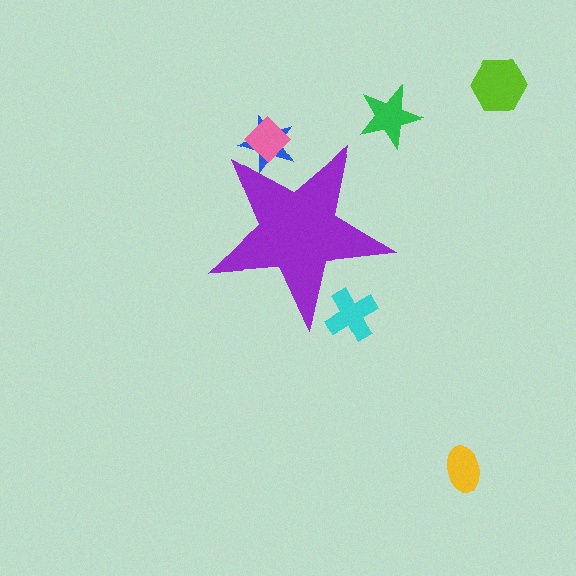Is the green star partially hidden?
No, the green star is fully visible.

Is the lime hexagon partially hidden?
No, the lime hexagon is fully visible.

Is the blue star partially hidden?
Yes, the blue star is partially hidden behind the purple star.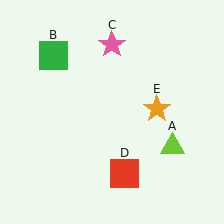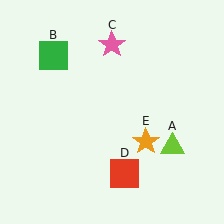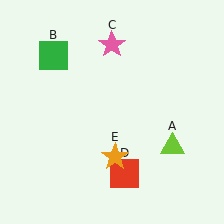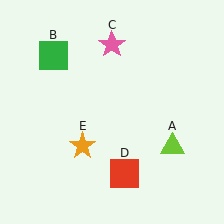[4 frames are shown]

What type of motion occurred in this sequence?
The orange star (object E) rotated clockwise around the center of the scene.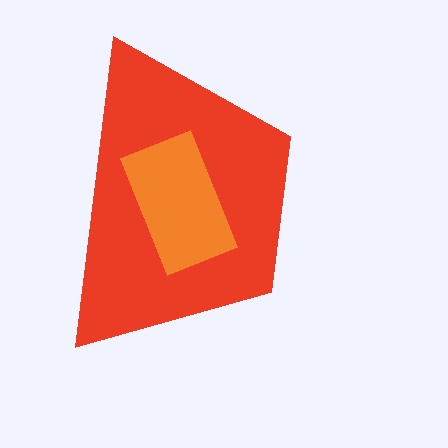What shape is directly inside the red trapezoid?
The orange rectangle.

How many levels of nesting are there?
2.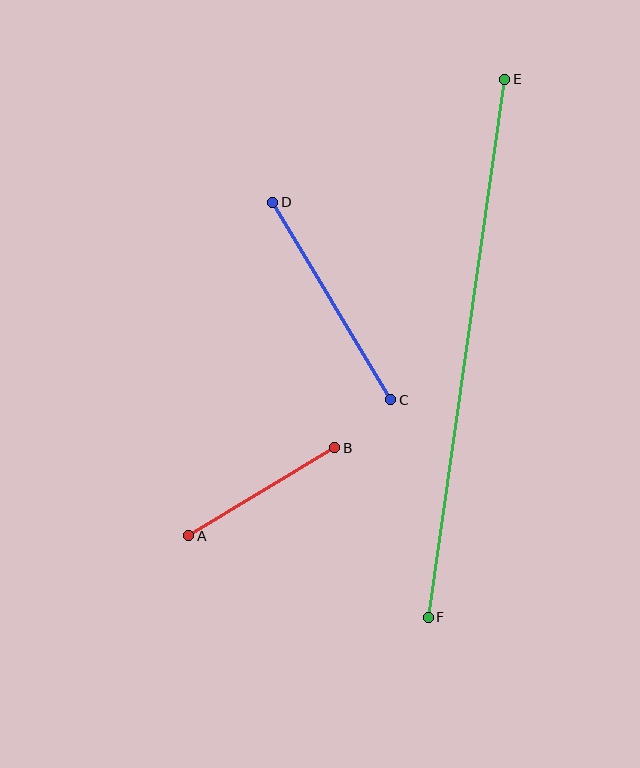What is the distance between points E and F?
The distance is approximately 544 pixels.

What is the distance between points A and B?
The distance is approximately 170 pixels.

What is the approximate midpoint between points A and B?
The midpoint is at approximately (262, 492) pixels.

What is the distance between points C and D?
The distance is approximately 230 pixels.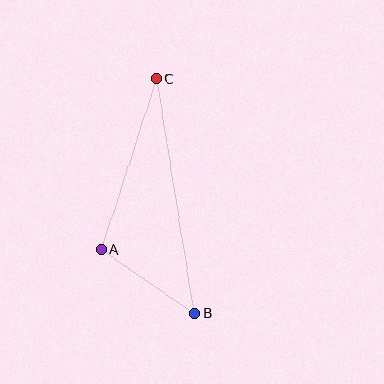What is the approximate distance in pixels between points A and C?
The distance between A and C is approximately 180 pixels.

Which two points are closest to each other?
Points A and B are closest to each other.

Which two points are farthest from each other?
Points B and C are farthest from each other.